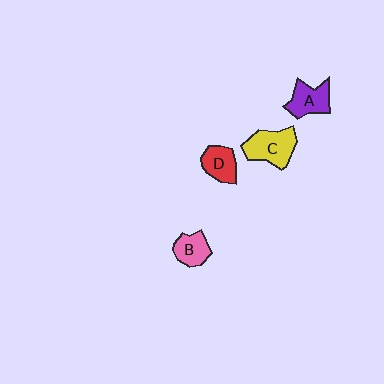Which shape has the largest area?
Shape C (yellow).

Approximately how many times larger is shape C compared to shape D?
Approximately 1.5 times.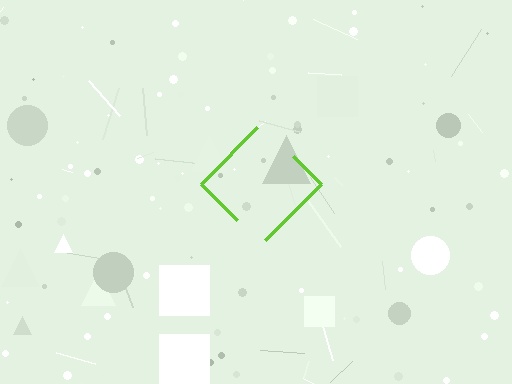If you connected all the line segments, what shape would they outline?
They would outline a diamond.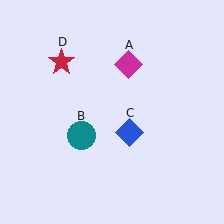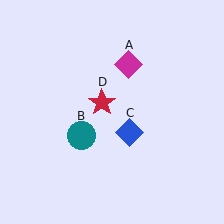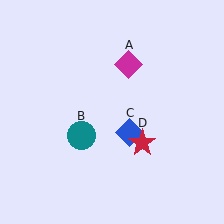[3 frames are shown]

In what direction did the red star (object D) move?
The red star (object D) moved down and to the right.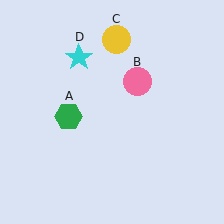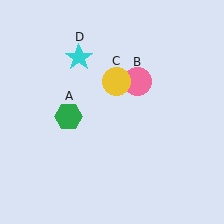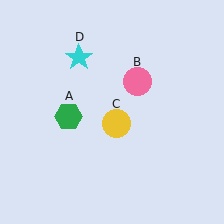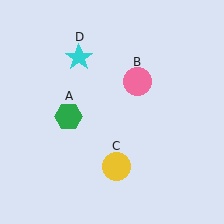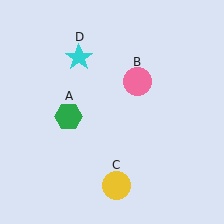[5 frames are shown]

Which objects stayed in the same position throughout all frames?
Green hexagon (object A) and pink circle (object B) and cyan star (object D) remained stationary.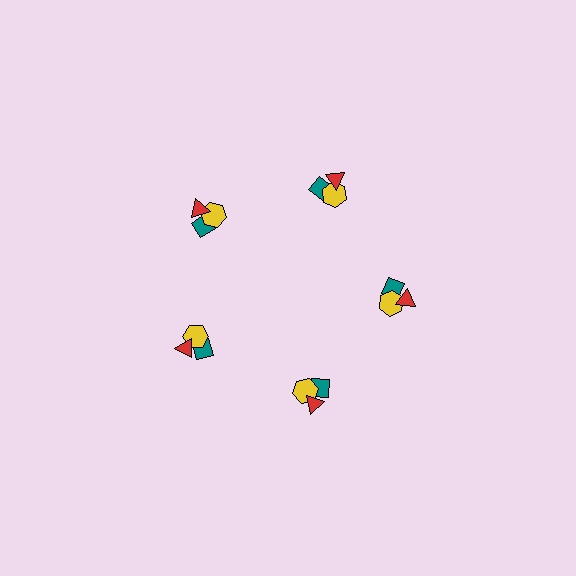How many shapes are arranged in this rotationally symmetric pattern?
There are 15 shapes, arranged in 5 groups of 3.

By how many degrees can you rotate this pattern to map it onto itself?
The pattern maps onto itself every 72 degrees of rotation.